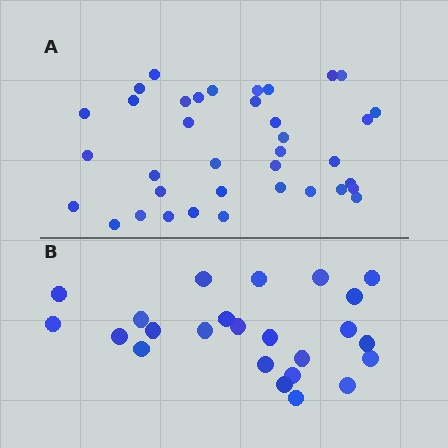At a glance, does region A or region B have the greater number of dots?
Region A (the top region) has more dots.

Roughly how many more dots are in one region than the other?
Region A has approximately 15 more dots than region B.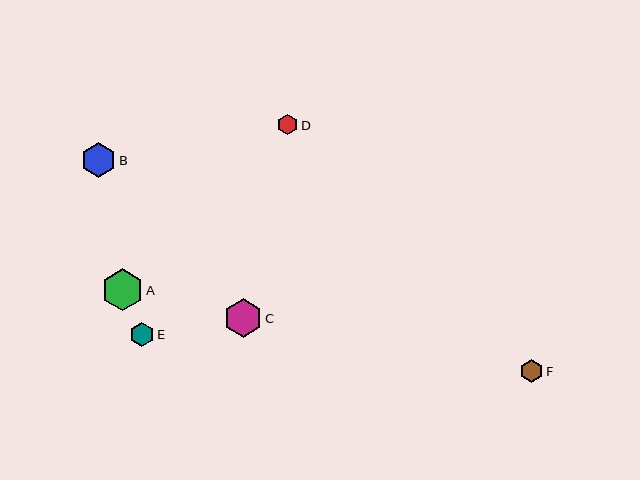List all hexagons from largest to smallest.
From largest to smallest: A, C, B, E, F, D.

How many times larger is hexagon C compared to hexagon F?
Hexagon C is approximately 1.7 times the size of hexagon F.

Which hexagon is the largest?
Hexagon A is the largest with a size of approximately 42 pixels.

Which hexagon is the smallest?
Hexagon D is the smallest with a size of approximately 21 pixels.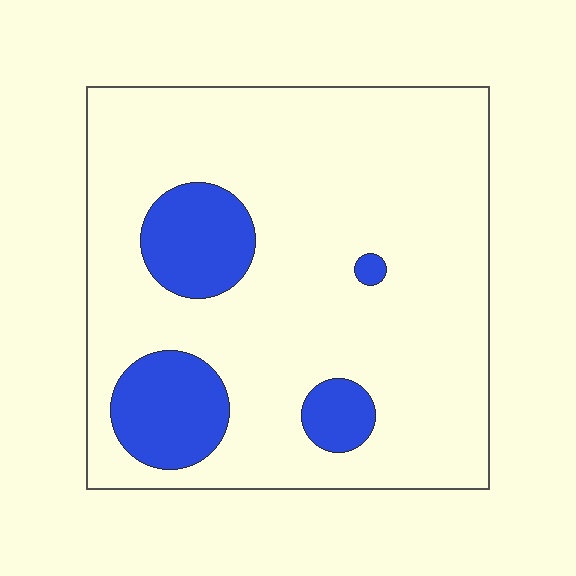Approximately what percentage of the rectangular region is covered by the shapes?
Approximately 15%.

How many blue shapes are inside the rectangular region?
4.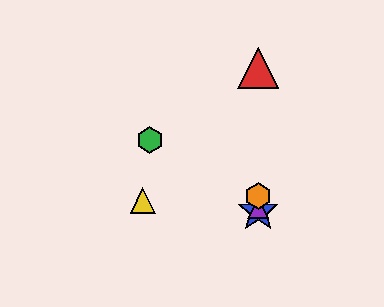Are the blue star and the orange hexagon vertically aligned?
Yes, both are at x≈258.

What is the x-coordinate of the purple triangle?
The purple triangle is at x≈258.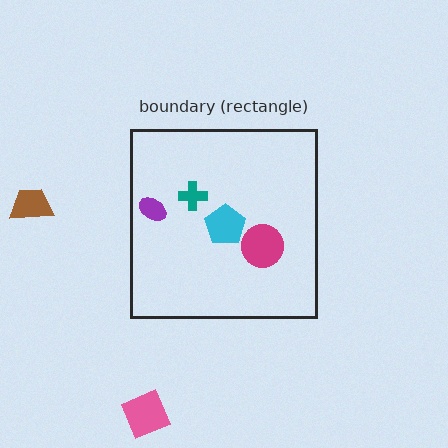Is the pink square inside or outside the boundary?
Outside.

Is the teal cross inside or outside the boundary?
Inside.